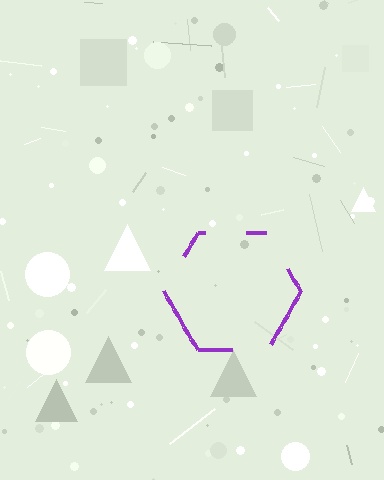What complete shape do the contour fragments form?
The contour fragments form a hexagon.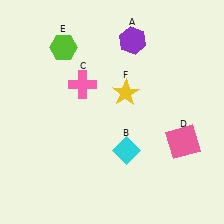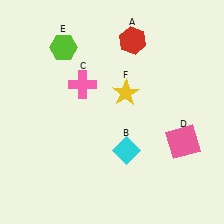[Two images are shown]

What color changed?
The hexagon (A) changed from purple in Image 1 to red in Image 2.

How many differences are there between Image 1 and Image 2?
There is 1 difference between the two images.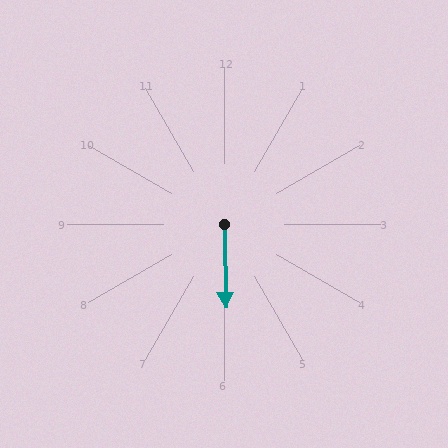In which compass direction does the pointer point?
South.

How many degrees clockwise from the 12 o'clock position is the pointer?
Approximately 179 degrees.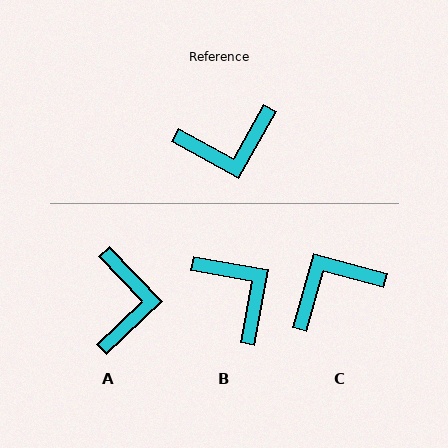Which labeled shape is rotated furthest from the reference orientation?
C, about 166 degrees away.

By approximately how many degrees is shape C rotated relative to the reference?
Approximately 166 degrees clockwise.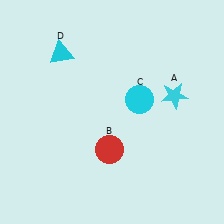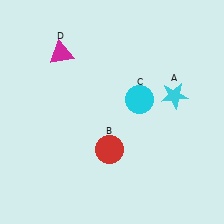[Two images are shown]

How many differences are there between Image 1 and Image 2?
There is 1 difference between the two images.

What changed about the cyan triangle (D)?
In Image 1, D is cyan. In Image 2, it changed to magenta.